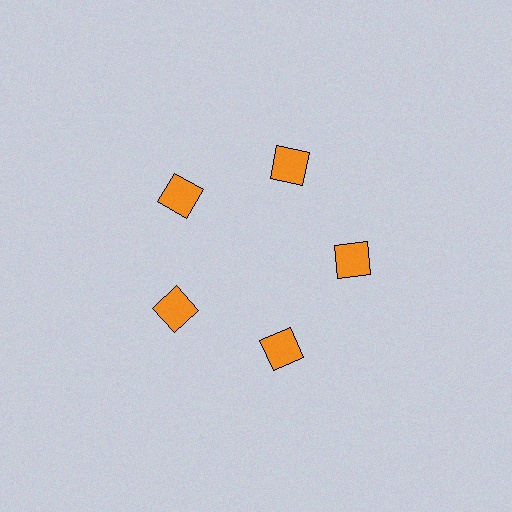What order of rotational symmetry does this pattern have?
This pattern has 5-fold rotational symmetry.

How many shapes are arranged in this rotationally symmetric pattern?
There are 5 shapes, arranged in 5 groups of 1.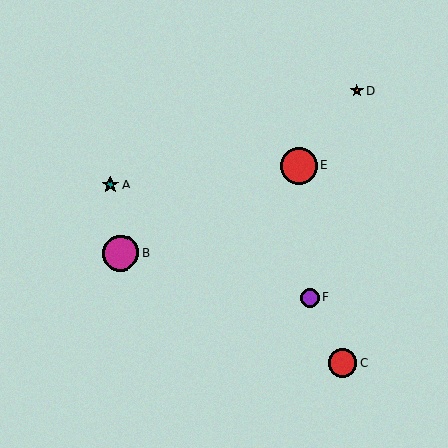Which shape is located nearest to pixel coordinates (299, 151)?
The red circle (labeled E) at (299, 166) is nearest to that location.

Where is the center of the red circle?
The center of the red circle is at (299, 166).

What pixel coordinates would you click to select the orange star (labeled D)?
Click at (357, 91) to select the orange star D.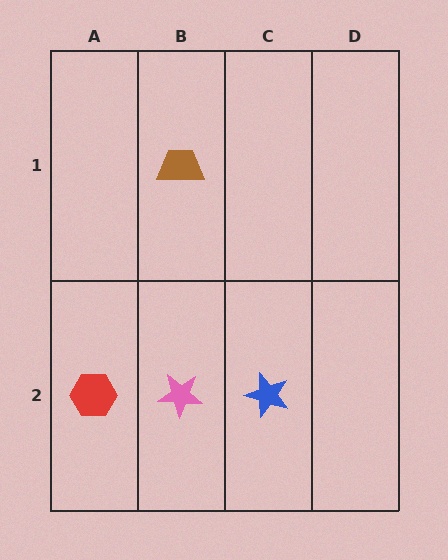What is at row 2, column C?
A blue star.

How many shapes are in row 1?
1 shape.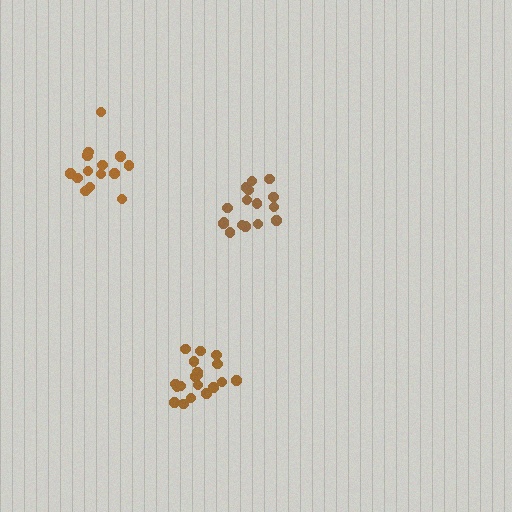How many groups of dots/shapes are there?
There are 3 groups.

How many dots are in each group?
Group 1: 16 dots, Group 2: 19 dots, Group 3: 14 dots (49 total).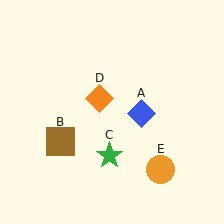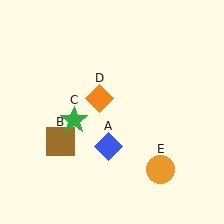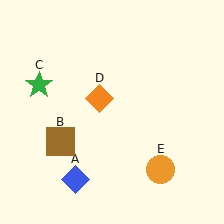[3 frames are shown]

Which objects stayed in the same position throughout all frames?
Brown square (object B) and orange diamond (object D) and orange circle (object E) remained stationary.